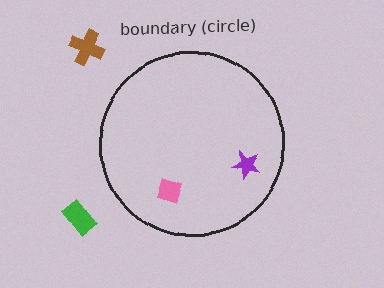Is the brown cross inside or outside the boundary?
Outside.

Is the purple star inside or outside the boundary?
Inside.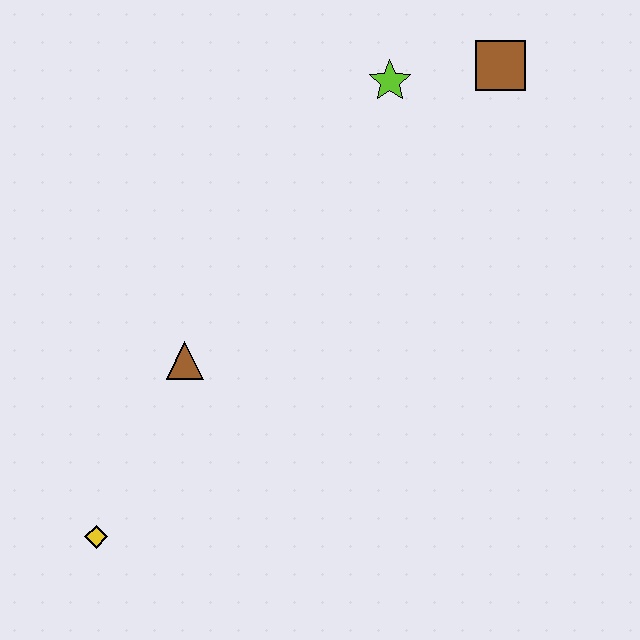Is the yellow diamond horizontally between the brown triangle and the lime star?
No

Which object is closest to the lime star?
The brown square is closest to the lime star.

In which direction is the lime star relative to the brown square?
The lime star is to the left of the brown square.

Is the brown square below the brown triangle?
No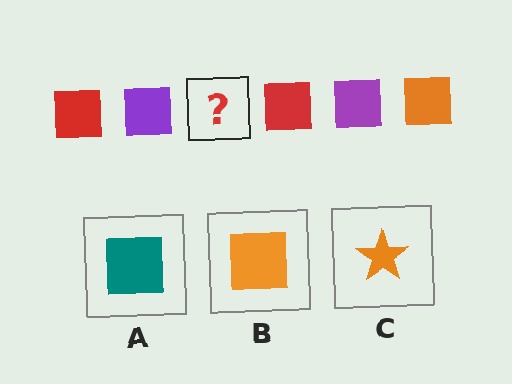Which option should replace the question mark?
Option B.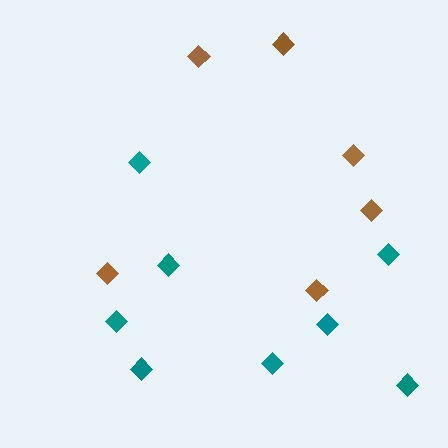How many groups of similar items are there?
There are 2 groups: one group of teal diamonds (8) and one group of brown diamonds (6).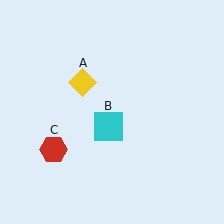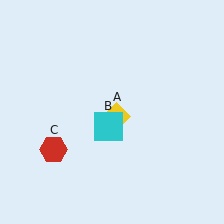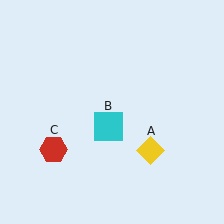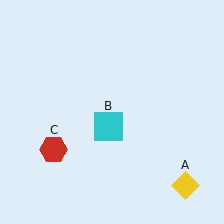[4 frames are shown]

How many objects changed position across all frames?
1 object changed position: yellow diamond (object A).